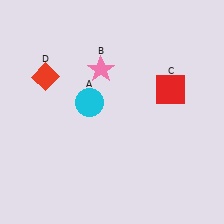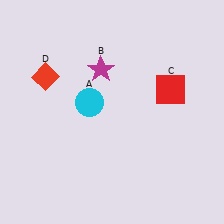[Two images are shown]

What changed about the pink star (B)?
In Image 1, B is pink. In Image 2, it changed to magenta.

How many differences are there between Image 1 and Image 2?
There is 1 difference between the two images.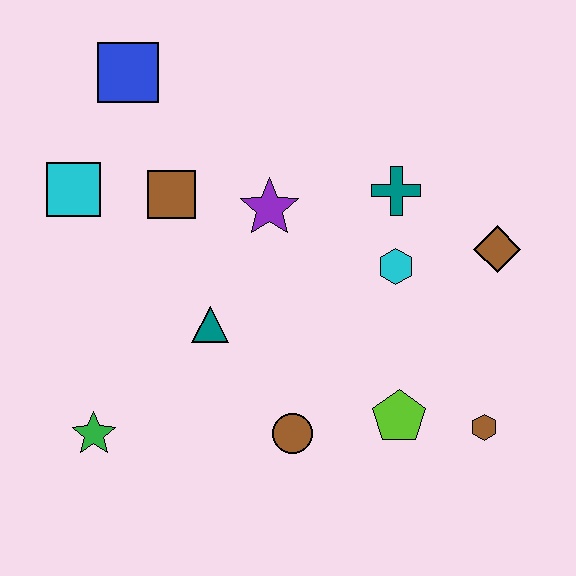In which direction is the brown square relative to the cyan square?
The brown square is to the right of the cyan square.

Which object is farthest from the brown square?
The brown hexagon is farthest from the brown square.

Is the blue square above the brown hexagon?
Yes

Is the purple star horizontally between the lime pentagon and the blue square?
Yes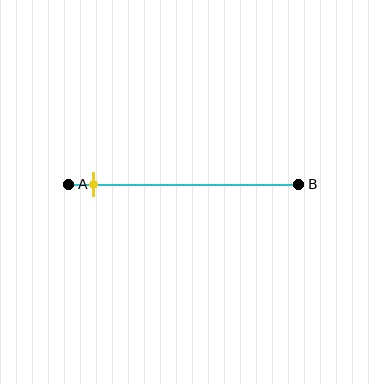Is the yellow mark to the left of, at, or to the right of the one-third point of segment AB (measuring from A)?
The yellow mark is to the left of the one-third point of segment AB.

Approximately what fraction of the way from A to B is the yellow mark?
The yellow mark is approximately 10% of the way from A to B.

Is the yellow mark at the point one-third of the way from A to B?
No, the mark is at about 10% from A, not at the 33% one-third point.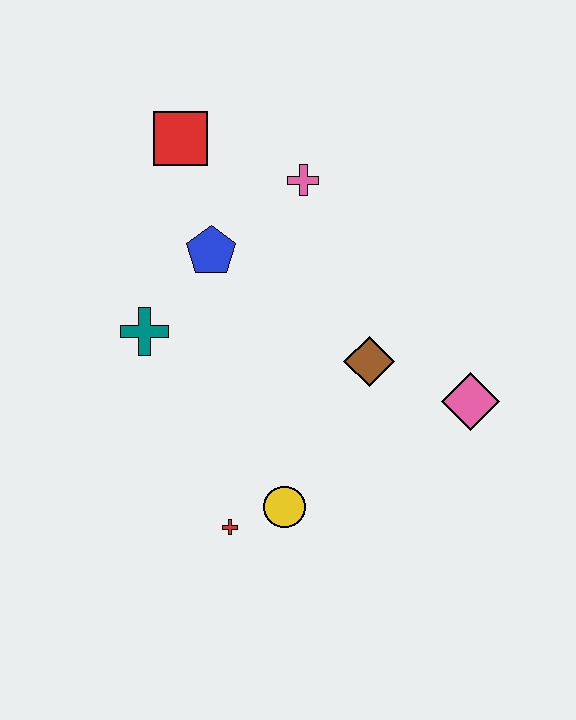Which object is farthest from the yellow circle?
The red square is farthest from the yellow circle.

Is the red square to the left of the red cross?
Yes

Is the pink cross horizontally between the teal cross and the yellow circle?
No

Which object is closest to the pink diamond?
The brown diamond is closest to the pink diamond.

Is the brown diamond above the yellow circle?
Yes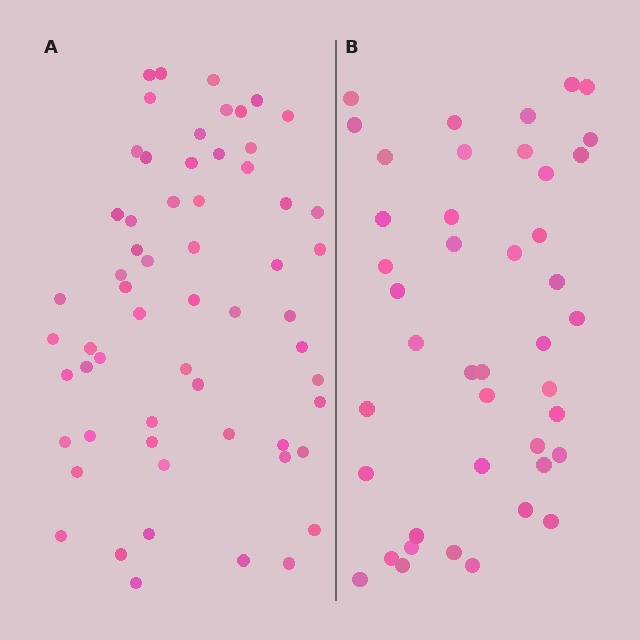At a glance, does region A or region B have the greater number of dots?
Region A (the left region) has more dots.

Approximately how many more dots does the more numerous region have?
Region A has approximately 15 more dots than region B.